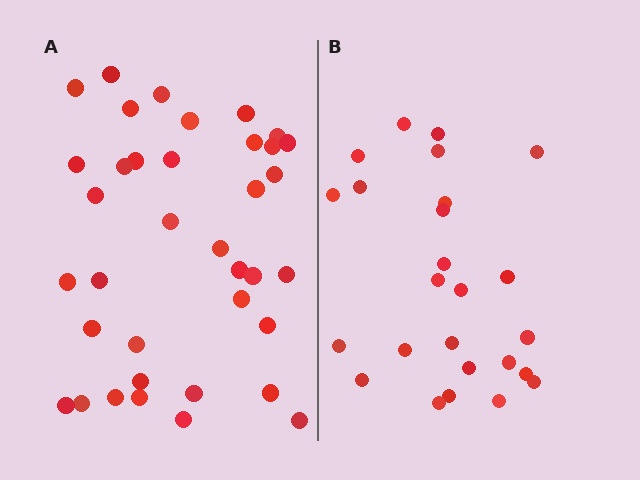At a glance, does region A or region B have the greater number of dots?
Region A (the left region) has more dots.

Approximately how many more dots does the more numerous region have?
Region A has roughly 12 or so more dots than region B.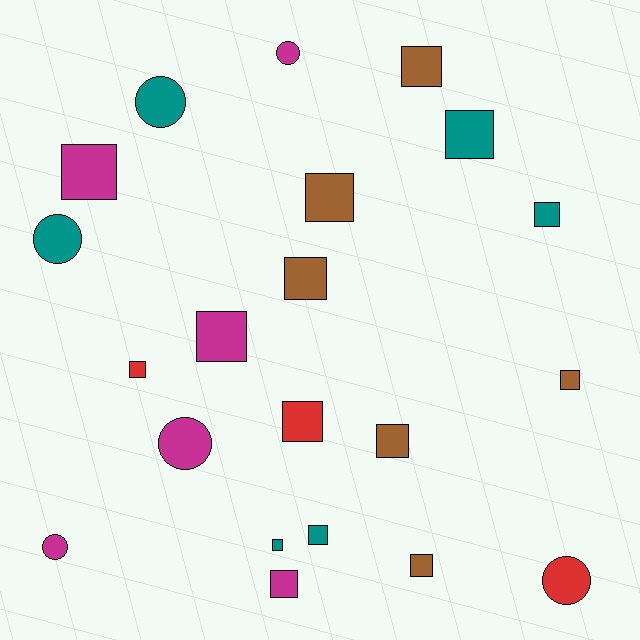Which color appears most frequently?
Teal, with 6 objects.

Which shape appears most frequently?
Square, with 15 objects.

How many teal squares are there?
There are 4 teal squares.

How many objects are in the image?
There are 21 objects.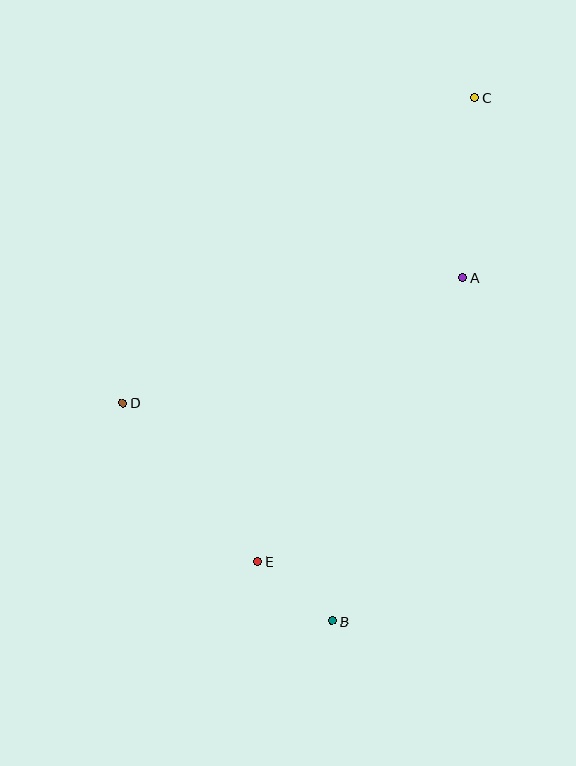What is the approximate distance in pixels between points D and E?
The distance between D and E is approximately 208 pixels.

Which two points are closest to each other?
Points B and E are closest to each other.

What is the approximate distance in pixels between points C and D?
The distance between C and D is approximately 465 pixels.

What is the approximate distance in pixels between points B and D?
The distance between B and D is approximately 302 pixels.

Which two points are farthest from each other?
Points B and C are farthest from each other.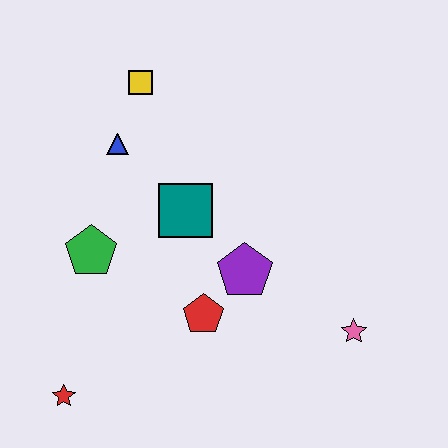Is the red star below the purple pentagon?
Yes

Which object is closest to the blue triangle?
The yellow square is closest to the blue triangle.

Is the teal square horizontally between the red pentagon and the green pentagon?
Yes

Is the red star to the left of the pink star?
Yes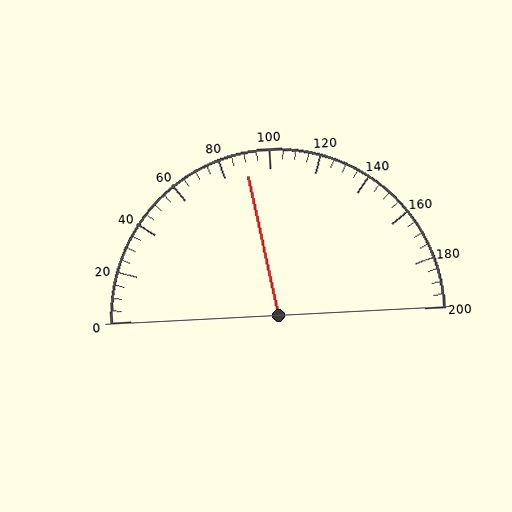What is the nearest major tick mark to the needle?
The nearest major tick mark is 80.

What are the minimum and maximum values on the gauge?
The gauge ranges from 0 to 200.